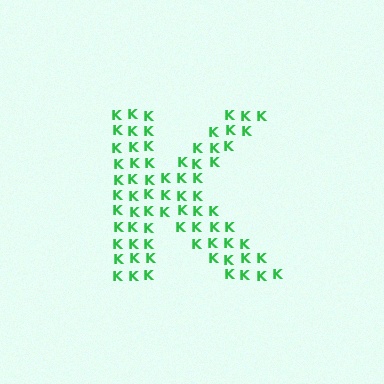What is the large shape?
The large shape is the letter K.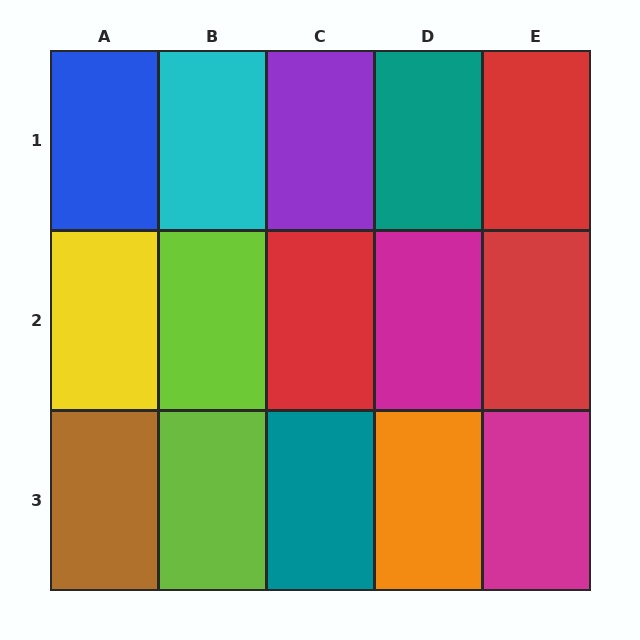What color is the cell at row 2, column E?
Red.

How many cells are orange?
1 cell is orange.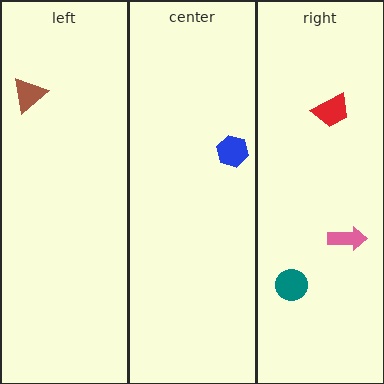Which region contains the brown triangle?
The left region.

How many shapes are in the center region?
1.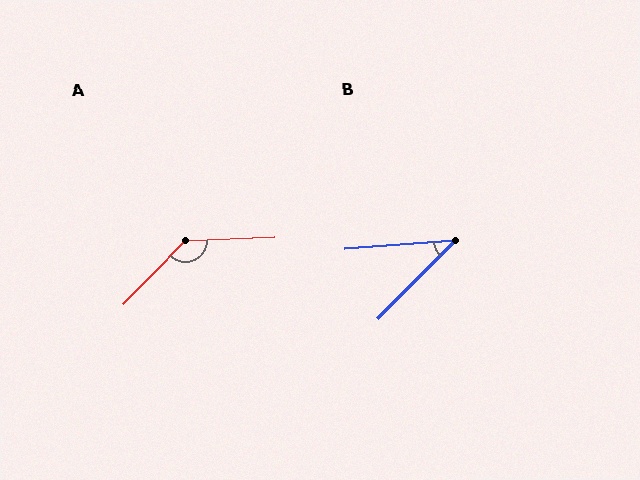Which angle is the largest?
A, at approximately 137 degrees.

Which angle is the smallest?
B, at approximately 41 degrees.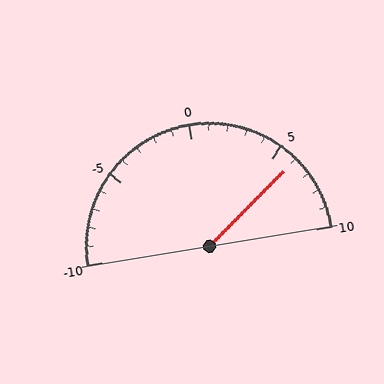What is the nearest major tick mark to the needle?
The nearest major tick mark is 5.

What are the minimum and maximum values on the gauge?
The gauge ranges from -10 to 10.